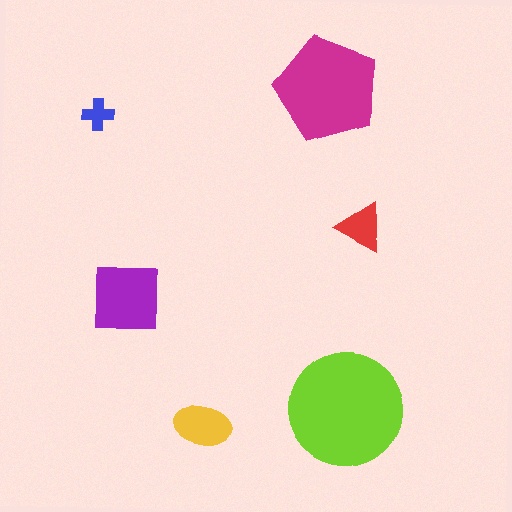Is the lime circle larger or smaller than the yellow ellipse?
Larger.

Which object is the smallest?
The blue cross.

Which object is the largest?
The lime circle.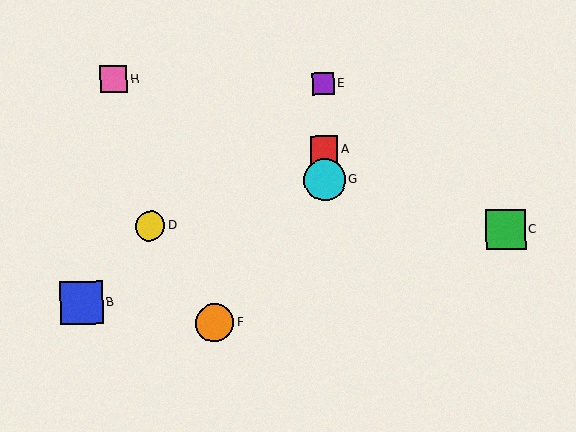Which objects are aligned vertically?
Objects A, E, G are aligned vertically.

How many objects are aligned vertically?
3 objects (A, E, G) are aligned vertically.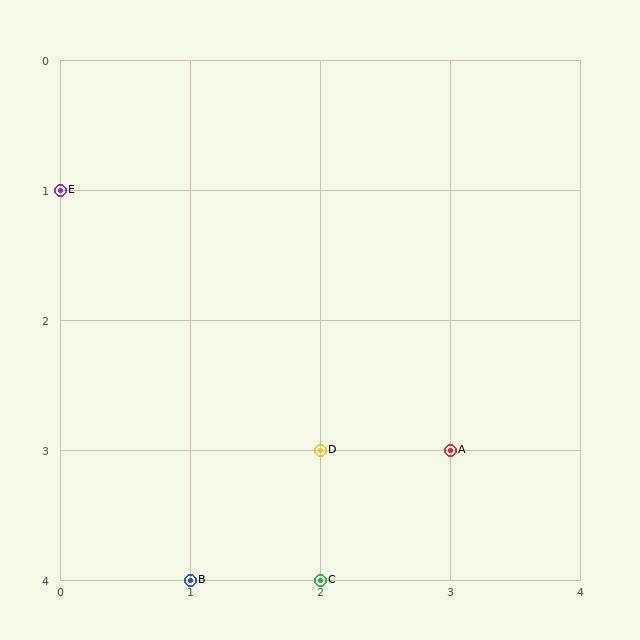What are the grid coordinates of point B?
Point B is at grid coordinates (1, 4).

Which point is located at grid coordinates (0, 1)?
Point E is at (0, 1).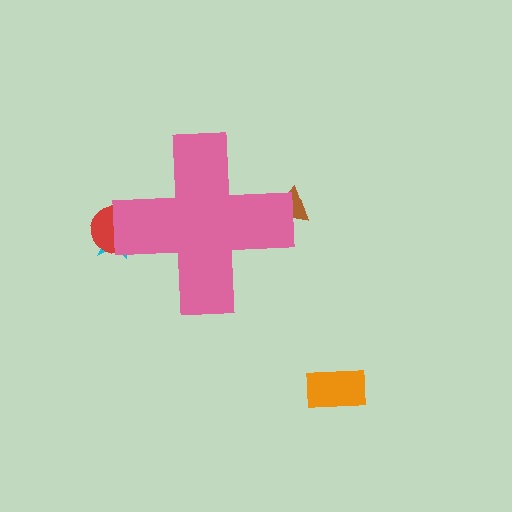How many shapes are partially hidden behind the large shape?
3 shapes are partially hidden.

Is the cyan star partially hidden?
Yes, the cyan star is partially hidden behind the pink cross.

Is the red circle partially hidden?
Yes, the red circle is partially hidden behind the pink cross.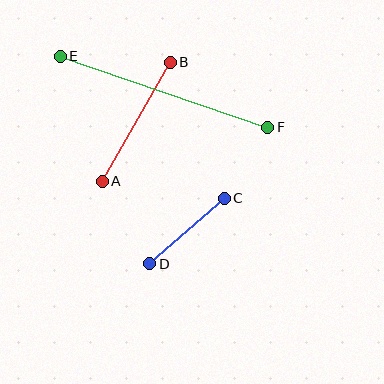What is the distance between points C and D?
The distance is approximately 99 pixels.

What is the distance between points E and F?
The distance is approximately 219 pixels.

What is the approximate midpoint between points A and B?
The midpoint is at approximately (136, 122) pixels.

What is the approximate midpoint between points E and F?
The midpoint is at approximately (164, 92) pixels.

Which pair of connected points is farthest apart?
Points E and F are farthest apart.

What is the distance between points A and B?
The distance is approximately 137 pixels.